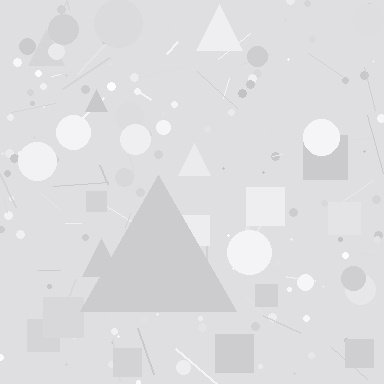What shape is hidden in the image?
A triangle is hidden in the image.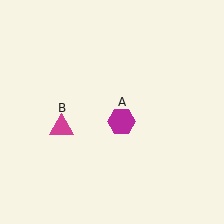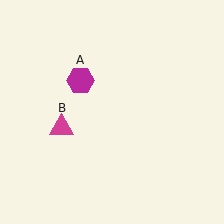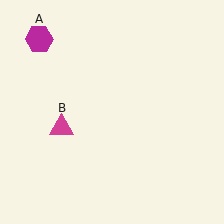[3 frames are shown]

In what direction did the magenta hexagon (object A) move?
The magenta hexagon (object A) moved up and to the left.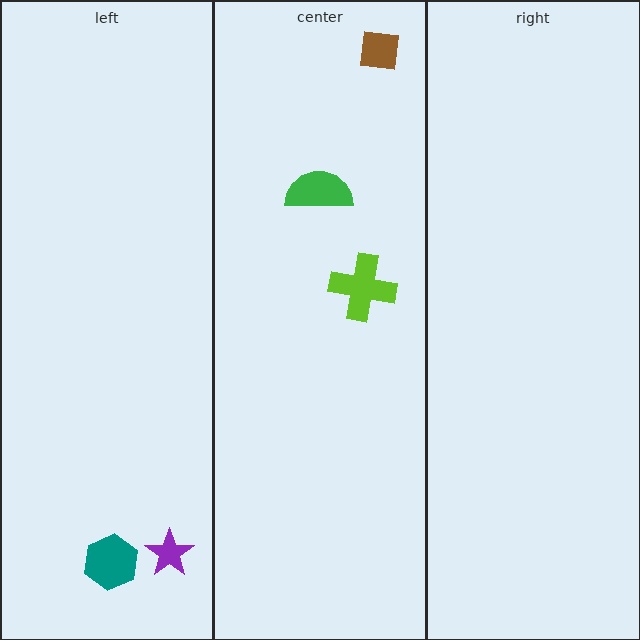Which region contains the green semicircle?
The center region.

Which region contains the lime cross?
The center region.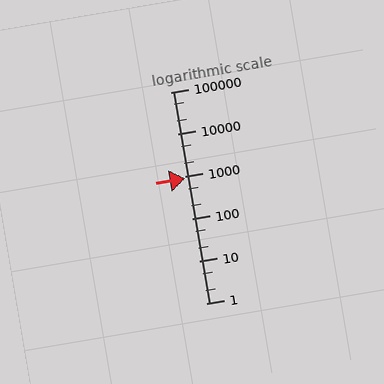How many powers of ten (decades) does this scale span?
The scale spans 5 decades, from 1 to 100000.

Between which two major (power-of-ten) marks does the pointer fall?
The pointer is between 100 and 1000.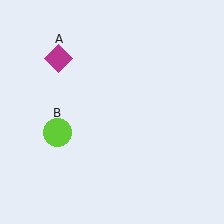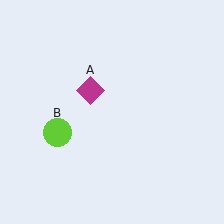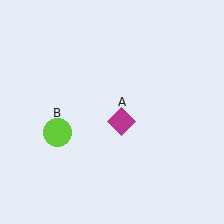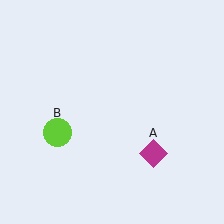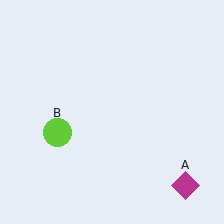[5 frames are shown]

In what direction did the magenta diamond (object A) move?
The magenta diamond (object A) moved down and to the right.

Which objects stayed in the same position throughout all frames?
Lime circle (object B) remained stationary.